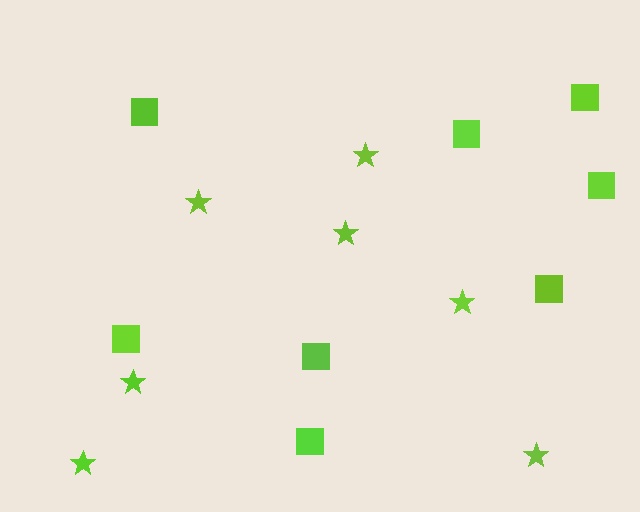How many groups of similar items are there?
There are 2 groups: one group of stars (7) and one group of squares (8).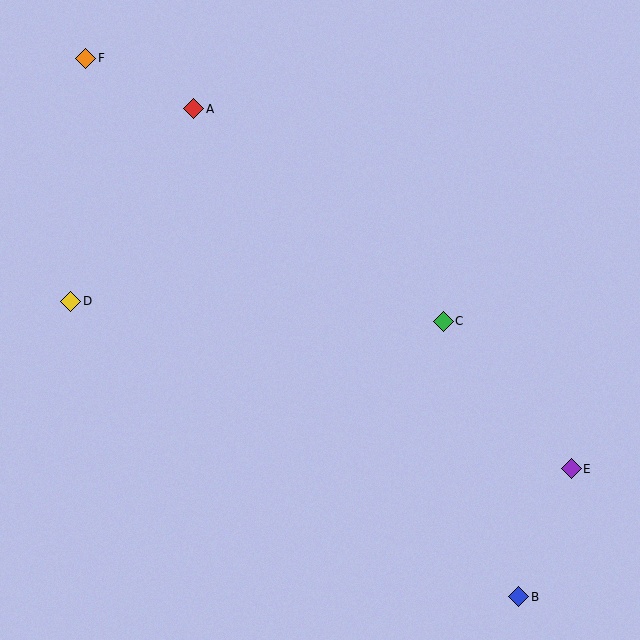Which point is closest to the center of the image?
Point C at (443, 321) is closest to the center.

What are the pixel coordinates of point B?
Point B is at (519, 597).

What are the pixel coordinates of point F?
Point F is at (86, 58).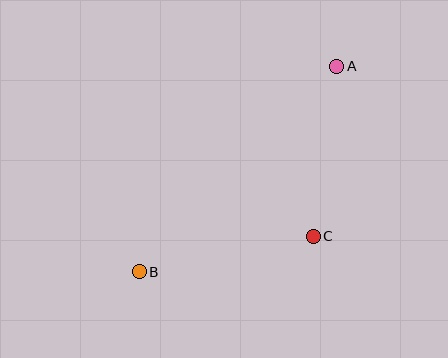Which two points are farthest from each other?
Points A and B are farthest from each other.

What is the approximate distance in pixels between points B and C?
The distance between B and C is approximately 178 pixels.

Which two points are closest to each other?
Points A and C are closest to each other.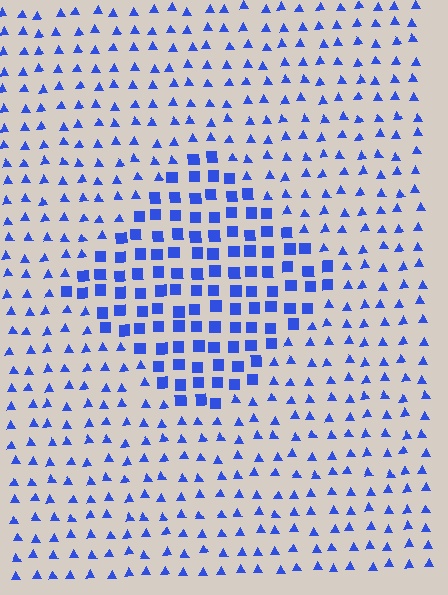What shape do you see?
I see a diamond.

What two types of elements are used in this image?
The image uses squares inside the diamond region and triangles outside it.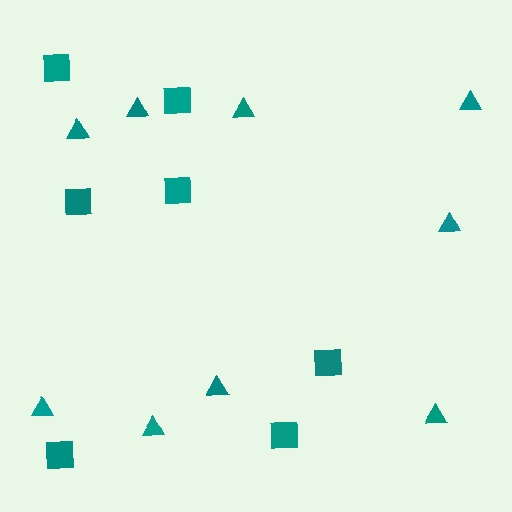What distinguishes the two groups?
There are 2 groups: one group of triangles (9) and one group of squares (7).